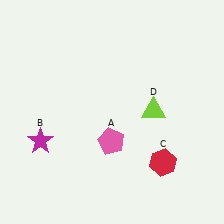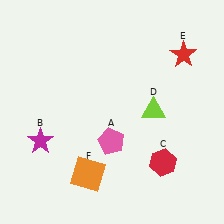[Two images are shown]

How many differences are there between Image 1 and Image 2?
There are 2 differences between the two images.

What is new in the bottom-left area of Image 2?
An orange square (F) was added in the bottom-left area of Image 2.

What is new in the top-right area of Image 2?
A red star (E) was added in the top-right area of Image 2.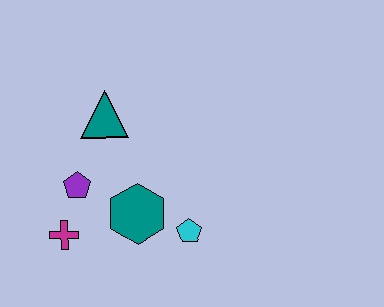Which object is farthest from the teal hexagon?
The teal triangle is farthest from the teal hexagon.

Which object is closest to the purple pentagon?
The magenta cross is closest to the purple pentagon.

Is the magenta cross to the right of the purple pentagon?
No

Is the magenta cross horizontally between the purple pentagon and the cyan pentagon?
No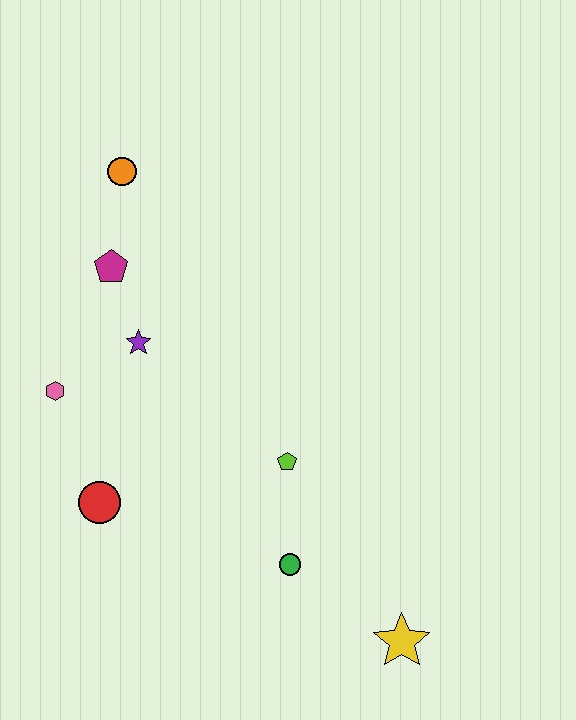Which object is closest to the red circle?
The pink hexagon is closest to the red circle.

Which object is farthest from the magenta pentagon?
The yellow star is farthest from the magenta pentagon.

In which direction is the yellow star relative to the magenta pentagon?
The yellow star is below the magenta pentagon.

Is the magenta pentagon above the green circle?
Yes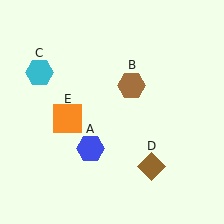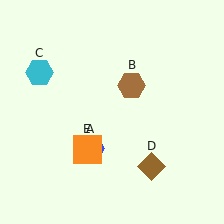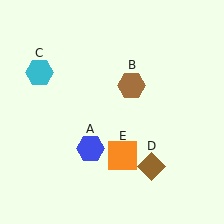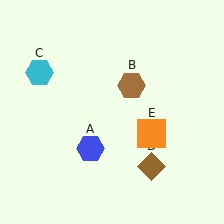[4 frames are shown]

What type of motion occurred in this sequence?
The orange square (object E) rotated counterclockwise around the center of the scene.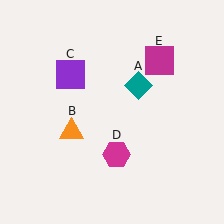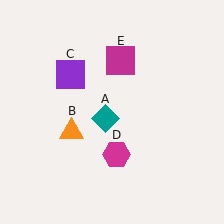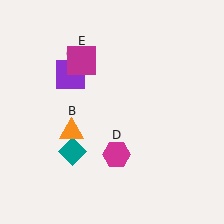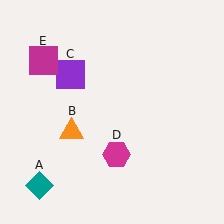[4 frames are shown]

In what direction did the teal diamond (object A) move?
The teal diamond (object A) moved down and to the left.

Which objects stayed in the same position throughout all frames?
Orange triangle (object B) and purple square (object C) and magenta hexagon (object D) remained stationary.